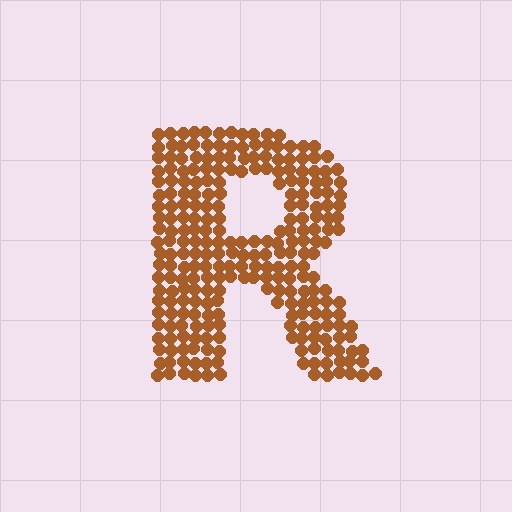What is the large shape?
The large shape is the letter R.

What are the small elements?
The small elements are circles.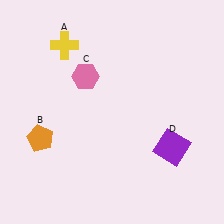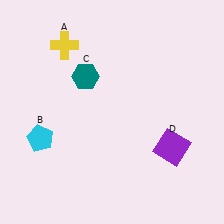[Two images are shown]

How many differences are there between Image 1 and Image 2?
There are 2 differences between the two images.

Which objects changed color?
B changed from orange to cyan. C changed from pink to teal.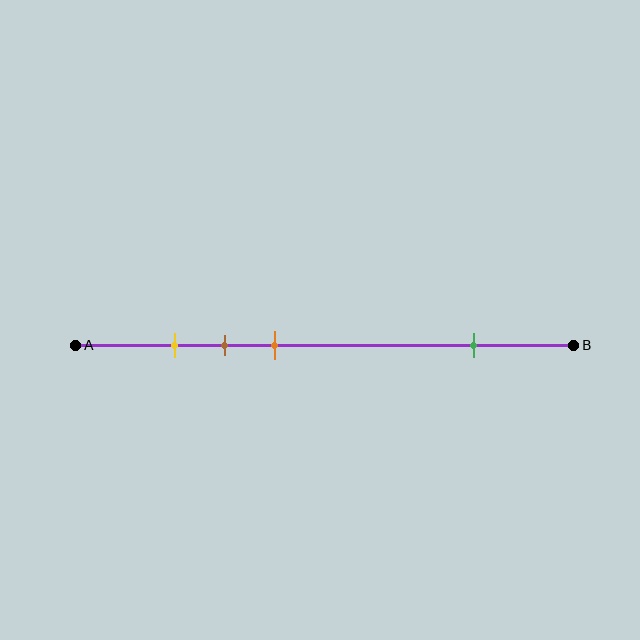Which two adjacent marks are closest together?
The yellow and brown marks are the closest adjacent pair.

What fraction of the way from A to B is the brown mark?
The brown mark is approximately 30% (0.3) of the way from A to B.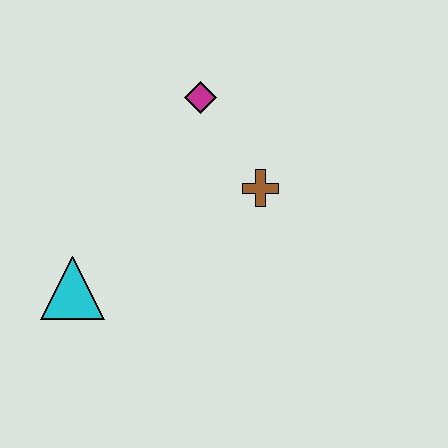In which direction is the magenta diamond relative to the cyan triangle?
The magenta diamond is above the cyan triangle.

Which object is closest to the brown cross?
The magenta diamond is closest to the brown cross.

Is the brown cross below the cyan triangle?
No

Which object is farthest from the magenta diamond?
The cyan triangle is farthest from the magenta diamond.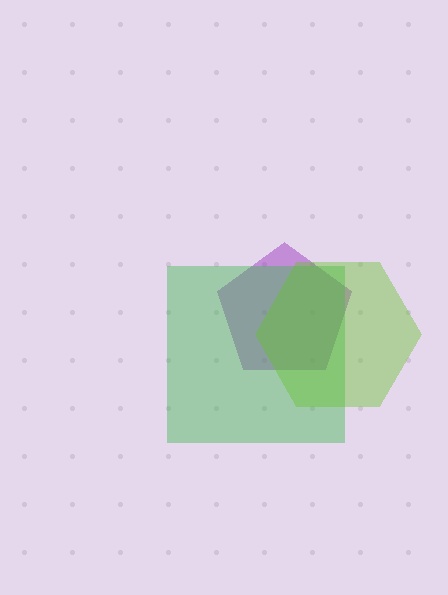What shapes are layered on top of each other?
The layered shapes are: a purple pentagon, a green square, a lime hexagon.